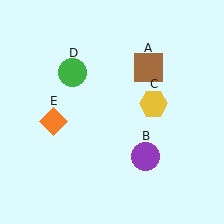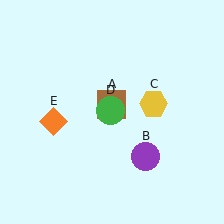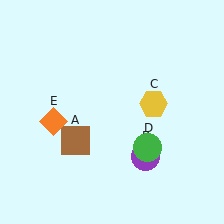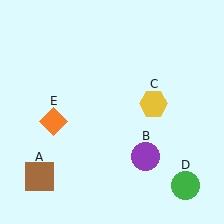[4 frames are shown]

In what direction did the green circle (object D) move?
The green circle (object D) moved down and to the right.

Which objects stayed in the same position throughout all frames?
Purple circle (object B) and yellow hexagon (object C) and orange diamond (object E) remained stationary.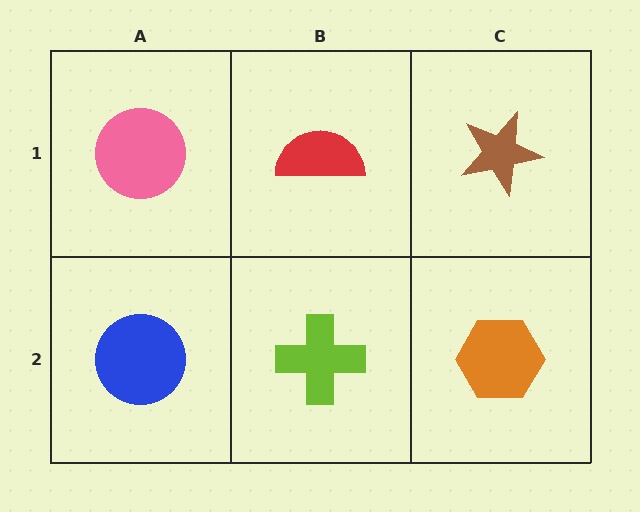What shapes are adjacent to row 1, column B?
A lime cross (row 2, column B), a pink circle (row 1, column A), a brown star (row 1, column C).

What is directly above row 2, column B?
A red semicircle.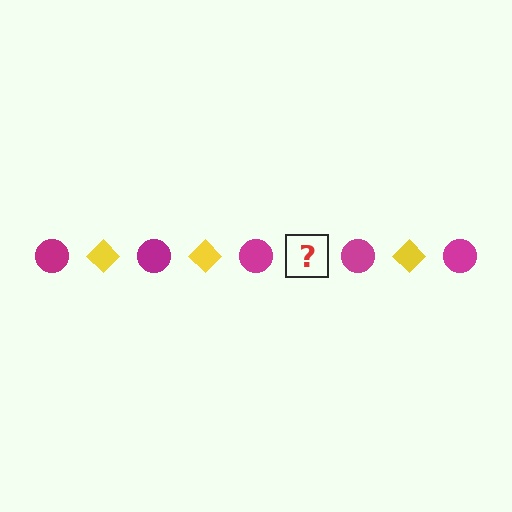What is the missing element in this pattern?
The missing element is a yellow diamond.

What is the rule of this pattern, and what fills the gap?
The rule is that the pattern alternates between magenta circle and yellow diamond. The gap should be filled with a yellow diamond.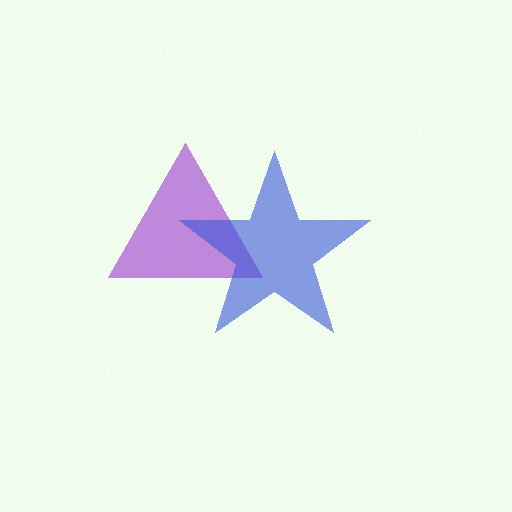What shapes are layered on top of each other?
The layered shapes are: a purple triangle, a blue star.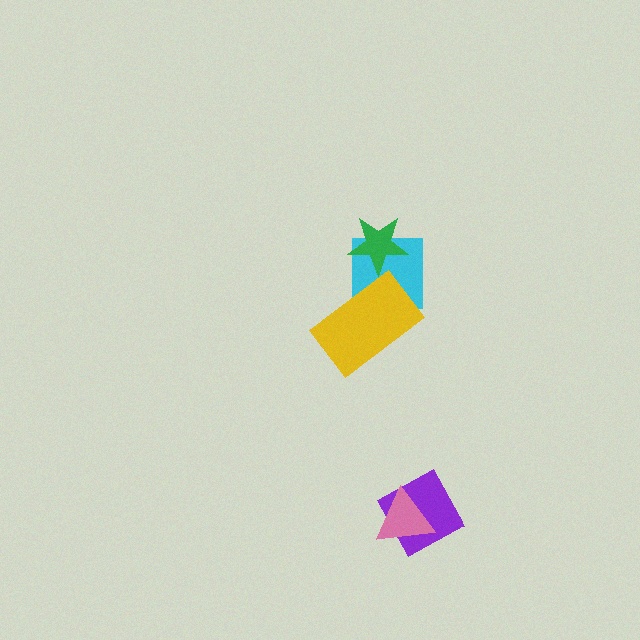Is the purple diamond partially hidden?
Yes, it is partially covered by another shape.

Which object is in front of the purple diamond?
The pink triangle is in front of the purple diamond.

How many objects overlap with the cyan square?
2 objects overlap with the cyan square.